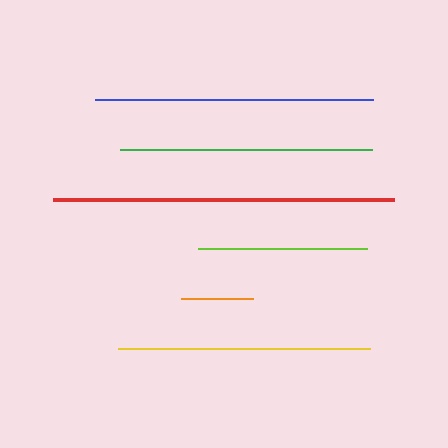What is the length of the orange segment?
The orange segment is approximately 71 pixels long.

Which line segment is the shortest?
The orange line is the shortest at approximately 71 pixels.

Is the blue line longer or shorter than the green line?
The blue line is longer than the green line.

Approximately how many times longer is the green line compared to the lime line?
The green line is approximately 1.5 times the length of the lime line.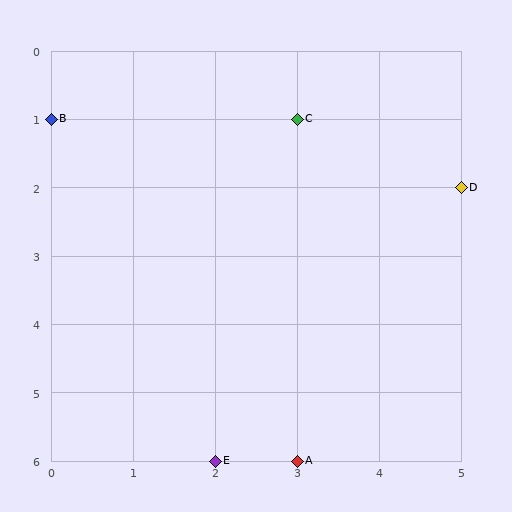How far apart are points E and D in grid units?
Points E and D are 3 columns and 4 rows apart (about 5.0 grid units diagonally).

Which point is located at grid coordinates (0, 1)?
Point B is at (0, 1).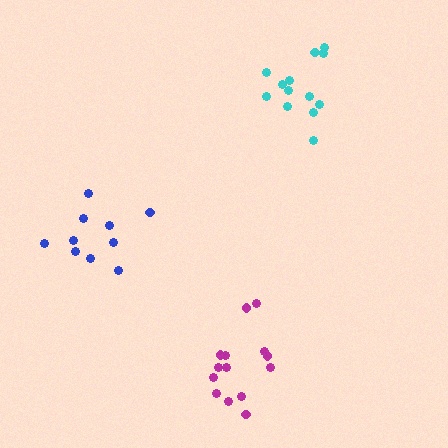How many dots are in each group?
Group 1: 10 dots, Group 2: 13 dots, Group 3: 14 dots (37 total).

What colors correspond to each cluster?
The clusters are colored: blue, cyan, magenta.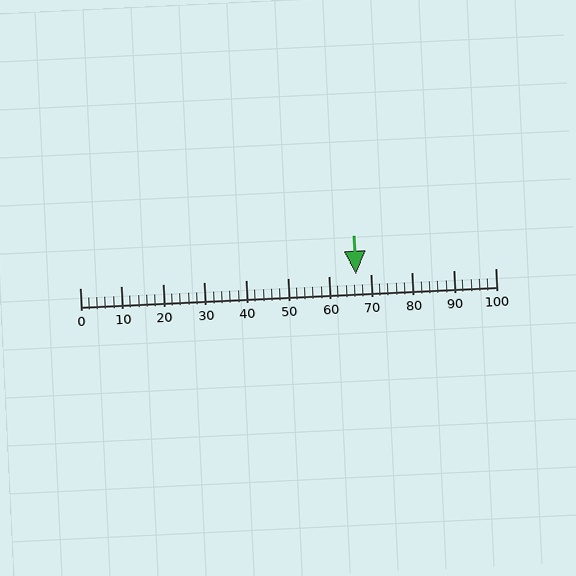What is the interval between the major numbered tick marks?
The major tick marks are spaced 10 units apart.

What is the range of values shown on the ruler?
The ruler shows values from 0 to 100.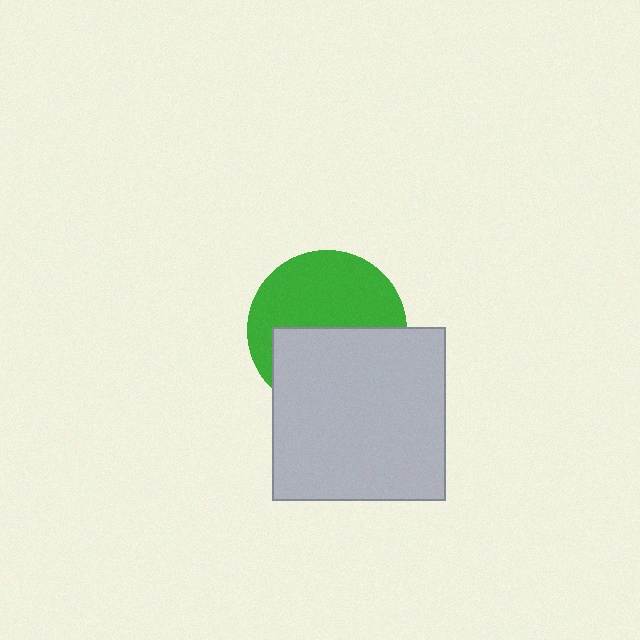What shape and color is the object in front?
The object in front is a light gray square.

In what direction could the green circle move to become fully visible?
The green circle could move up. That would shift it out from behind the light gray square entirely.